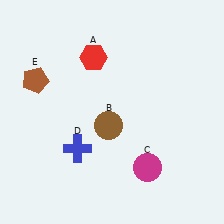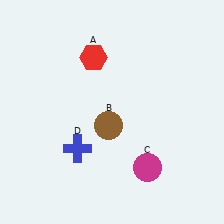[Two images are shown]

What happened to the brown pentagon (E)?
The brown pentagon (E) was removed in Image 2. It was in the top-left area of Image 1.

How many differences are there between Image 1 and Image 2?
There is 1 difference between the two images.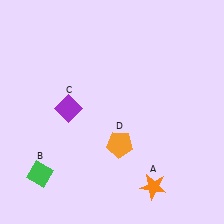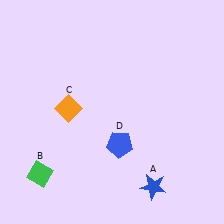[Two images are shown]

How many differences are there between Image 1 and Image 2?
There are 3 differences between the two images.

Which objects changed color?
A changed from orange to blue. C changed from purple to orange. D changed from orange to blue.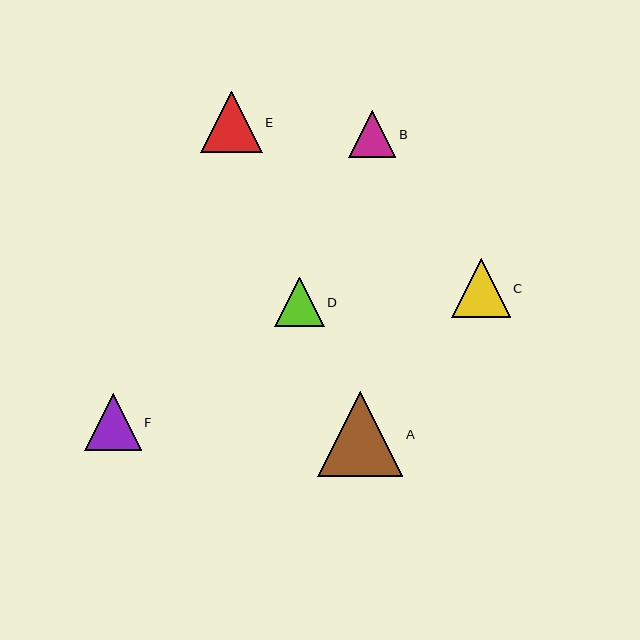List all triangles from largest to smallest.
From largest to smallest: A, E, C, F, D, B.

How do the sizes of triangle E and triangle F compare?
Triangle E and triangle F are approximately the same size.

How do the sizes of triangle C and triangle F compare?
Triangle C and triangle F are approximately the same size.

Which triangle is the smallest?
Triangle B is the smallest with a size of approximately 47 pixels.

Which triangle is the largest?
Triangle A is the largest with a size of approximately 85 pixels.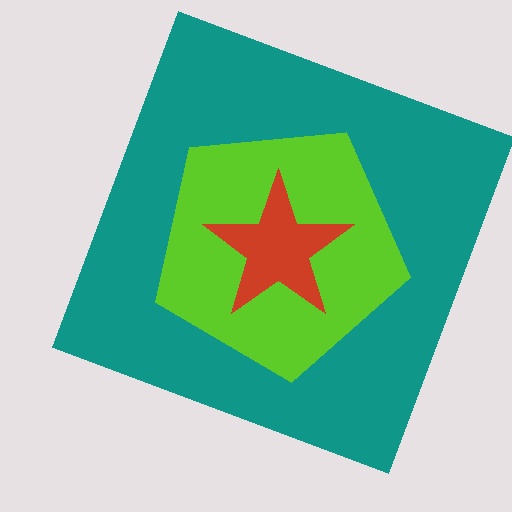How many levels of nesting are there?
3.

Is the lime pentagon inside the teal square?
Yes.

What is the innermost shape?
The red star.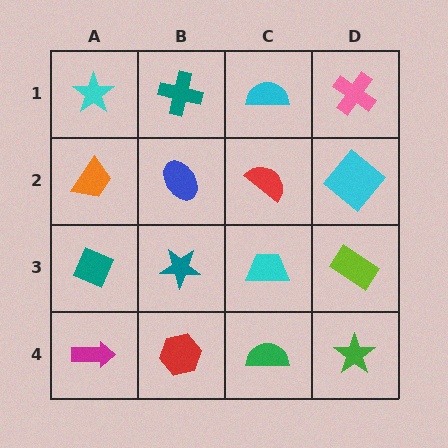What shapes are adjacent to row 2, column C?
A cyan semicircle (row 1, column C), a cyan trapezoid (row 3, column C), a blue ellipse (row 2, column B), a cyan diamond (row 2, column D).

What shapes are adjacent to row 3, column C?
A red semicircle (row 2, column C), a green semicircle (row 4, column C), a teal star (row 3, column B), a lime rectangle (row 3, column D).